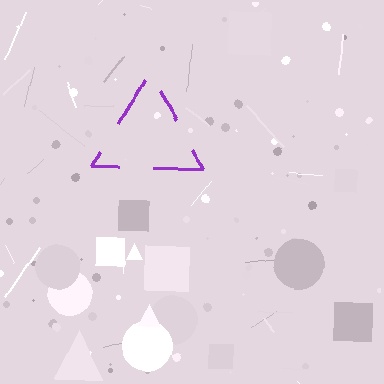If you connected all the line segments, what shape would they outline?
They would outline a triangle.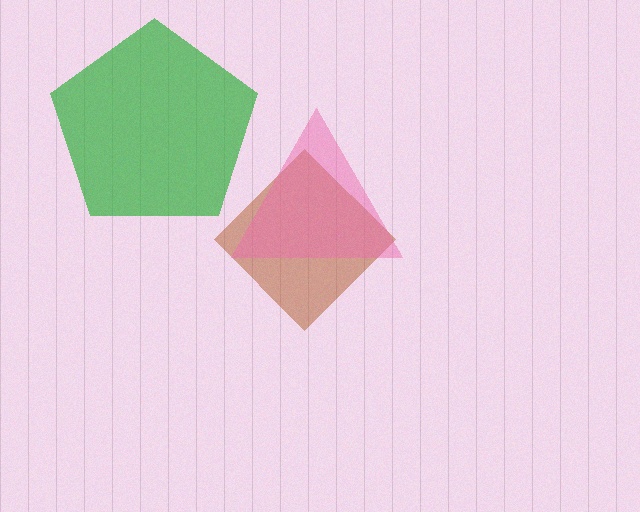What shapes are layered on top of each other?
The layered shapes are: a brown diamond, a pink triangle, a green pentagon.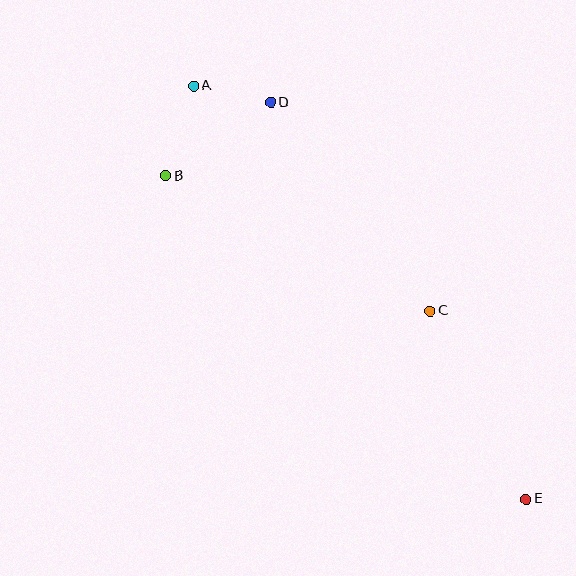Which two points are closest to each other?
Points A and D are closest to each other.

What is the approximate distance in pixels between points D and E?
The distance between D and E is approximately 472 pixels.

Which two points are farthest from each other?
Points A and E are farthest from each other.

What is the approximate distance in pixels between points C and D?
The distance between C and D is approximately 263 pixels.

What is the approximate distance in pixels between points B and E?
The distance between B and E is approximately 484 pixels.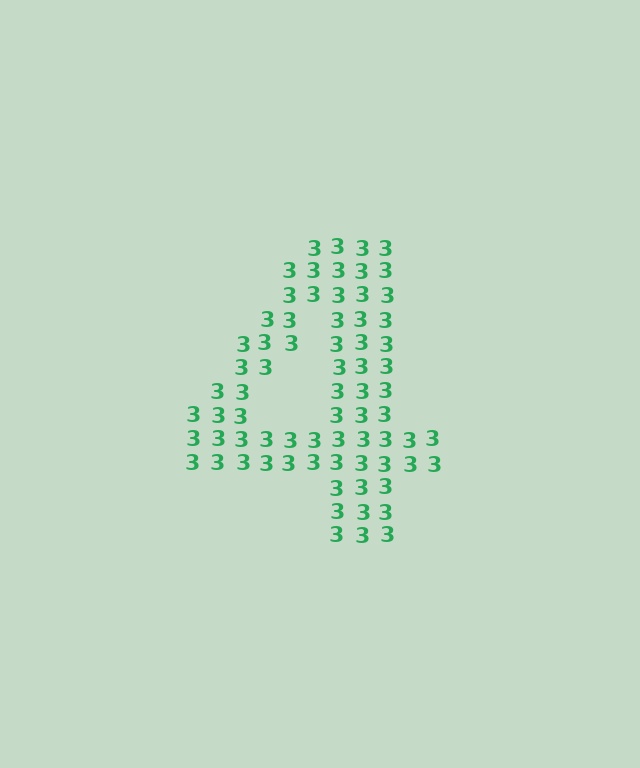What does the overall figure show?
The overall figure shows the digit 4.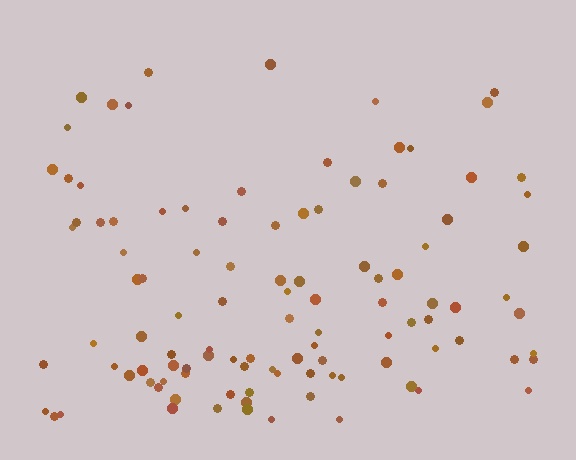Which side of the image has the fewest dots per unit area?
The top.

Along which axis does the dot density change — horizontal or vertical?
Vertical.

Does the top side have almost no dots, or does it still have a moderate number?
Still a moderate number, just noticeably fewer than the bottom.